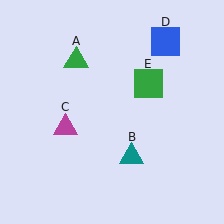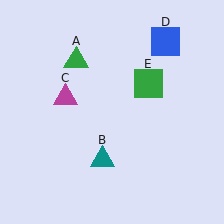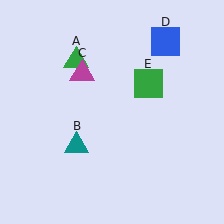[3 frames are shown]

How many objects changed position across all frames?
2 objects changed position: teal triangle (object B), magenta triangle (object C).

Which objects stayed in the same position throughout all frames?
Green triangle (object A) and blue square (object D) and green square (object E) remained stationary.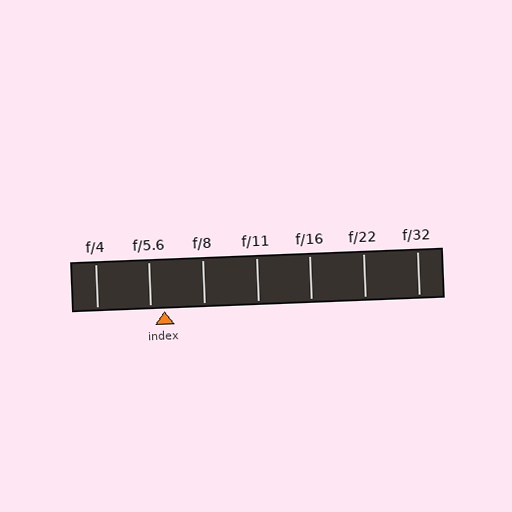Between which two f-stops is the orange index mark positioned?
The index mark is between f/5.6 and f/8.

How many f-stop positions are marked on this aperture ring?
There are 7 f-stop positions marked.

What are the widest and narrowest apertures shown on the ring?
The widest aperture shown is f/4 and the narrowest is f/32.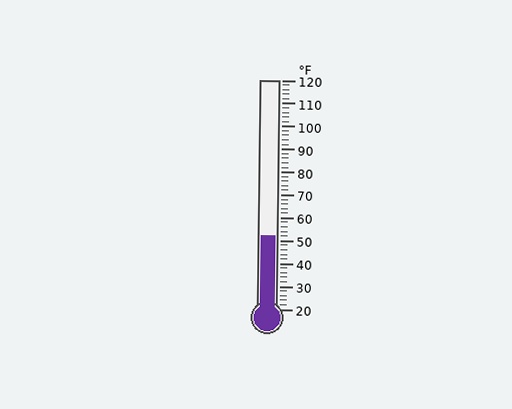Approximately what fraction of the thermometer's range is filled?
The thermometer is filled to approximately 30% of its range.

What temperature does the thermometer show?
The thermometer shows approximately 52°F.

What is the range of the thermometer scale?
The thermometer scale ranges from 20°F to 120°F.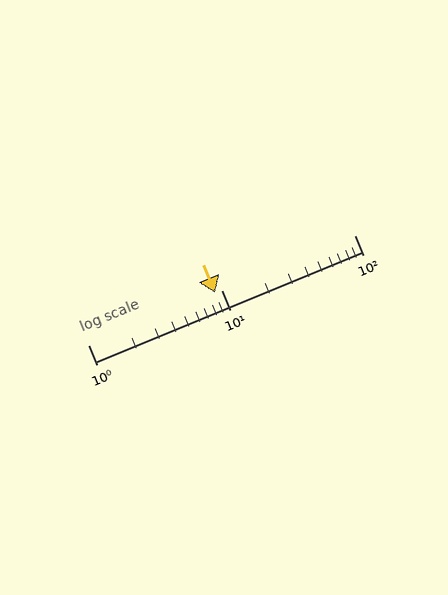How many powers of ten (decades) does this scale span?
The scale spans 2 decades, from 1 to 100.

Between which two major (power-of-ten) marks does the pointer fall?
The pointer is between 1 and 10.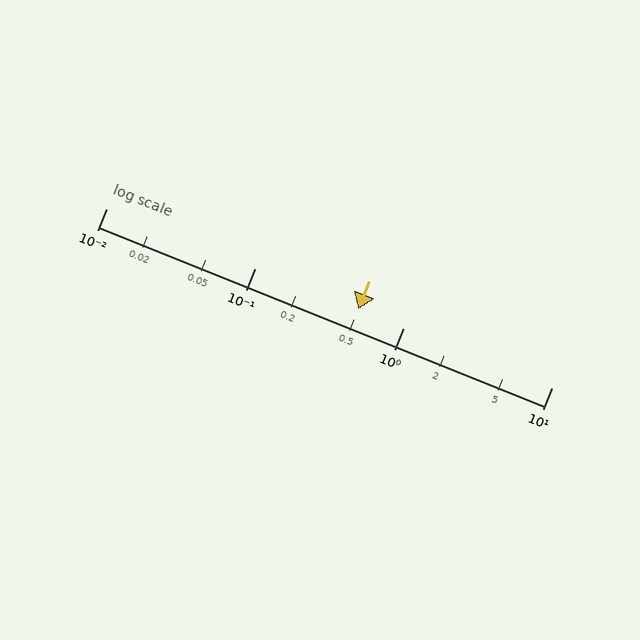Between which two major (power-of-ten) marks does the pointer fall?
The pointer is between 0.1 and 1.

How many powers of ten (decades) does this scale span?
The scale spans 3 decades, from 0.01 to 10.